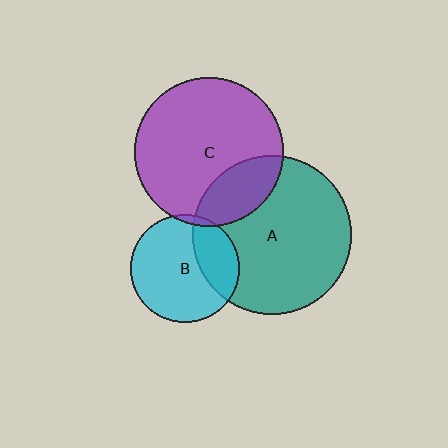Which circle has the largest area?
Circle A (teal).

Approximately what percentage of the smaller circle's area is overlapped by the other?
Approximately 20%.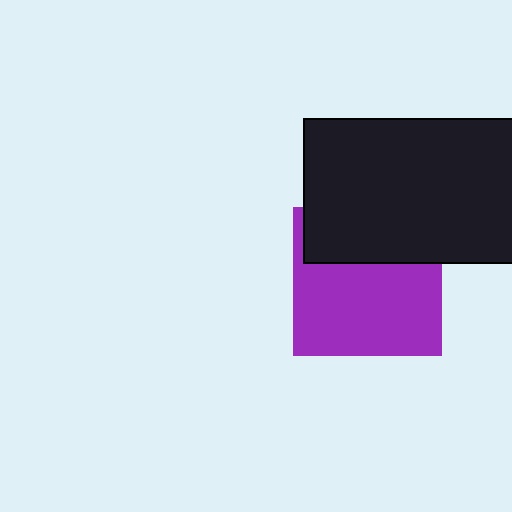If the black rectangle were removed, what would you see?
You would see the complete purple square.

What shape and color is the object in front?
The object in front is a black rectangle.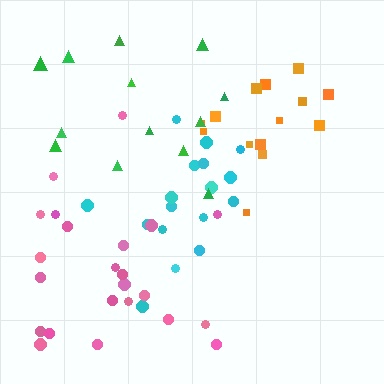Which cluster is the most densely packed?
Orange.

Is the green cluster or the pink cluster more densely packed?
Pink.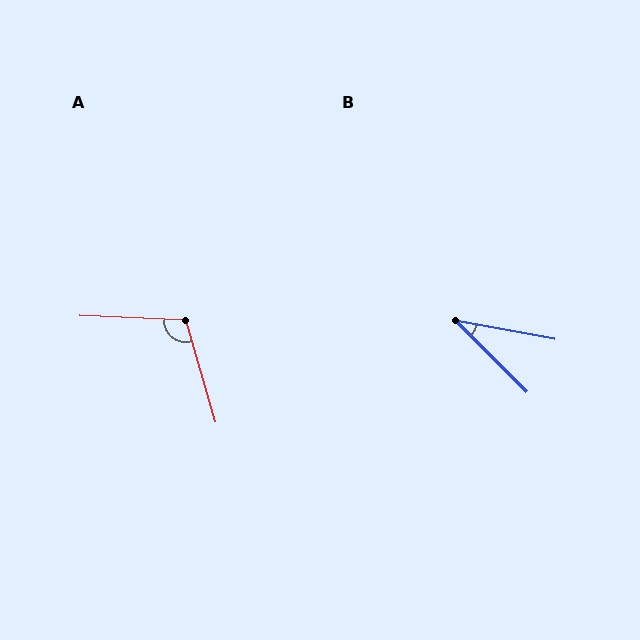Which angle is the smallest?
B, at approximately 34 degrees.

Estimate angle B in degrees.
Approximately 34 degrees.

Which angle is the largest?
A, at approximately 109 degrees.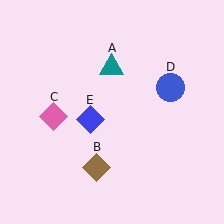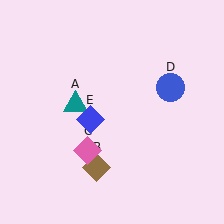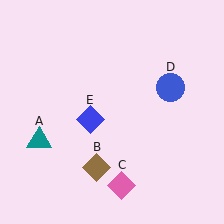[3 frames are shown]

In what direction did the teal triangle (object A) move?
The teal triangle (object A) moved down and to the left.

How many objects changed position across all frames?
2 objects changed position: teal triangle (object A), pink diamond (object C).